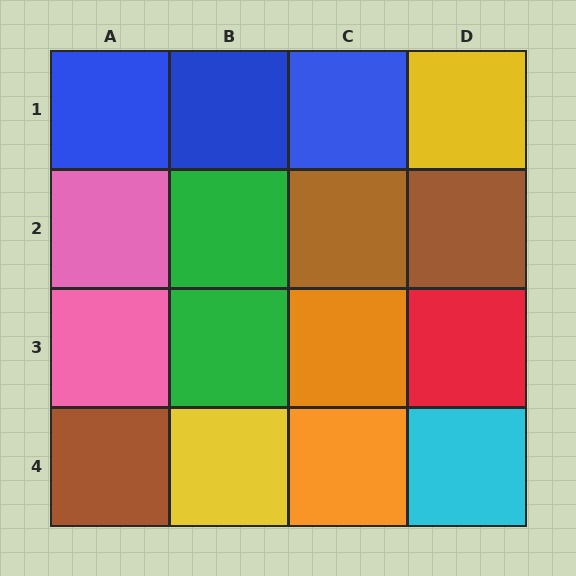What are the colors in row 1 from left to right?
Blue, blue, blue, yellow.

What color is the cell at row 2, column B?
Green.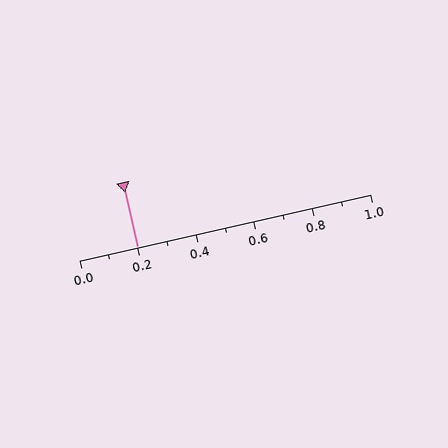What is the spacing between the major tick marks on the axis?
The major ticks are spaced 0.2 apart.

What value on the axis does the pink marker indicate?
The marker indicates approximately 0.2.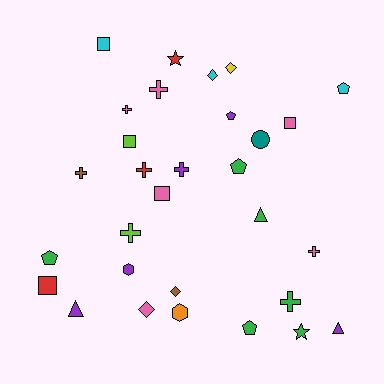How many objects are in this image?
There are 30 objects.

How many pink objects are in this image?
There are 6 pink objects.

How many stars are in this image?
There are 2 stars.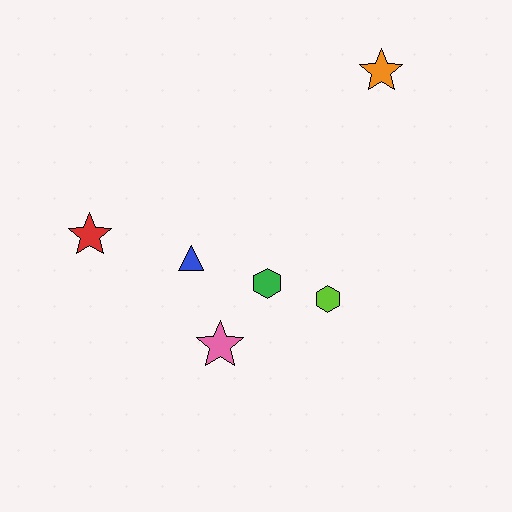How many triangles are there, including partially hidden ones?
There is 1 triangle.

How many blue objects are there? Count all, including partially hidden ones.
There is 1 blue object.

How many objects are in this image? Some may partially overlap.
There are 6 objects.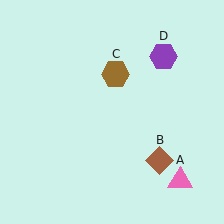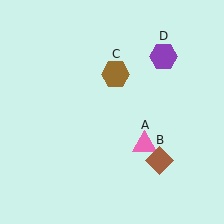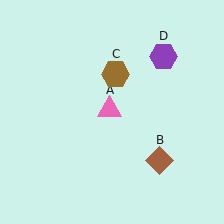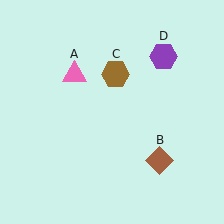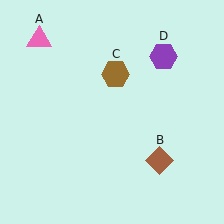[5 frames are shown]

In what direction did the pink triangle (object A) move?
The pink triangle (object A) moved up and to the left.